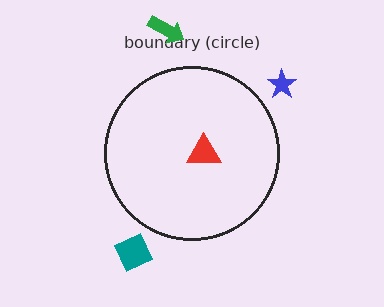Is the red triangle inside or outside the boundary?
Inside.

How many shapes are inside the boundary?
1 inside, 3 outside.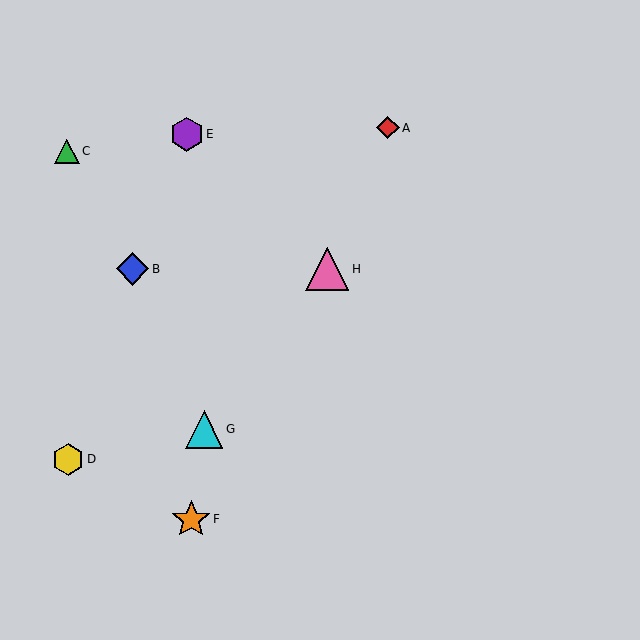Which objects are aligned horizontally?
Objects B, H are aligned horizontally.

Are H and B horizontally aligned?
Yes, both are at y≈269.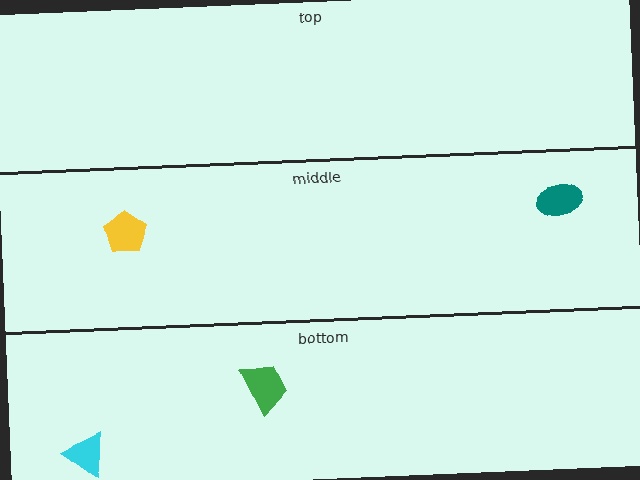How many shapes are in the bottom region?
2.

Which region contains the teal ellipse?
The middle region.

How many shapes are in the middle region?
2.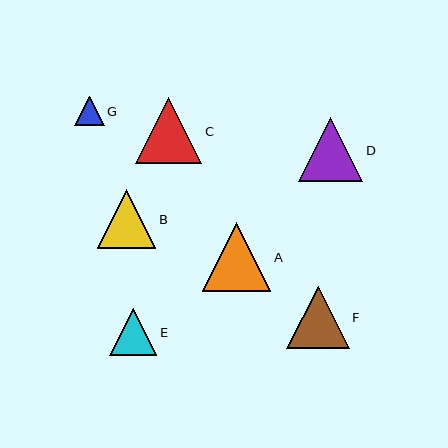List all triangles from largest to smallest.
From largest to smallest: A, C, D, F, B, E, G.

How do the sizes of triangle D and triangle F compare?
Triangle D and triangle F are approximately the same size.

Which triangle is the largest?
Triangle A is the largest with a size of approximately 69 pixels.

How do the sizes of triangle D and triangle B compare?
Triangle D and triangle B are approximately the same size.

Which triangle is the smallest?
Triangle G is the smallest with a size of approximately 29 pixels.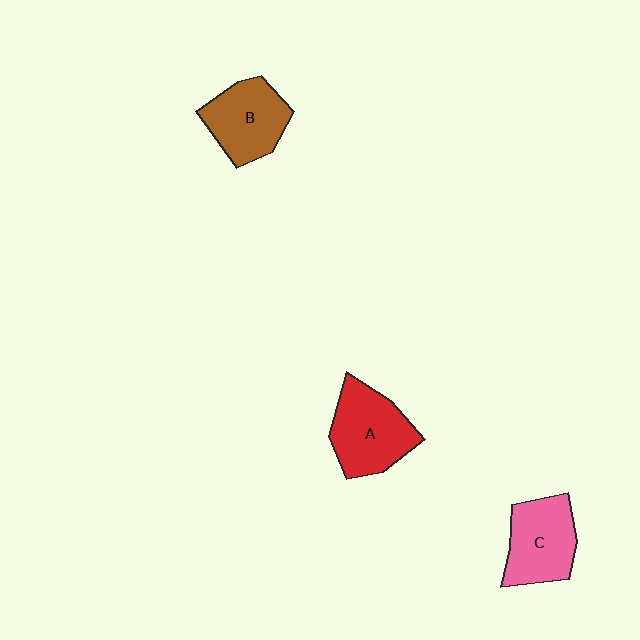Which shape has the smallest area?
Shape B (brown).